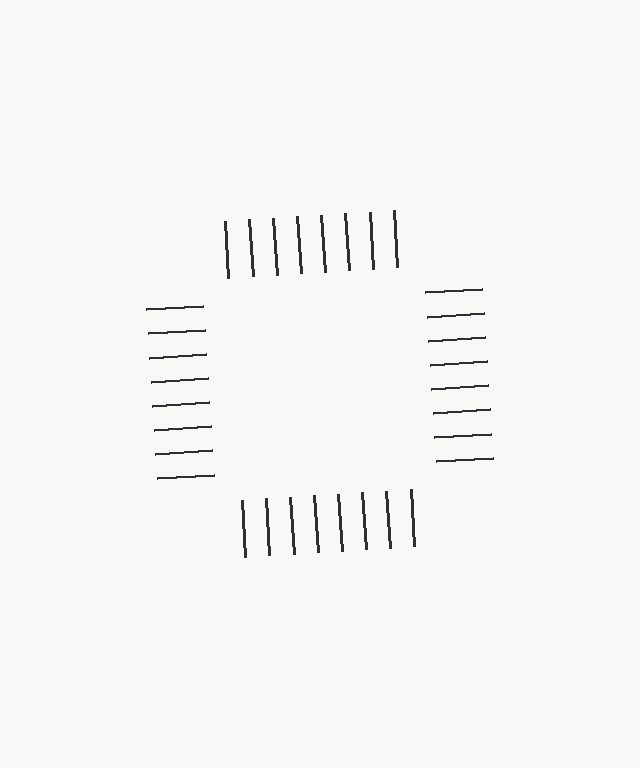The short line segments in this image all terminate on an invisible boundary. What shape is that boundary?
An illusory square — the line segments terminate on its edges but no continuous stroke is drawn.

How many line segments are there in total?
32 — 8 along each of the 4 edges.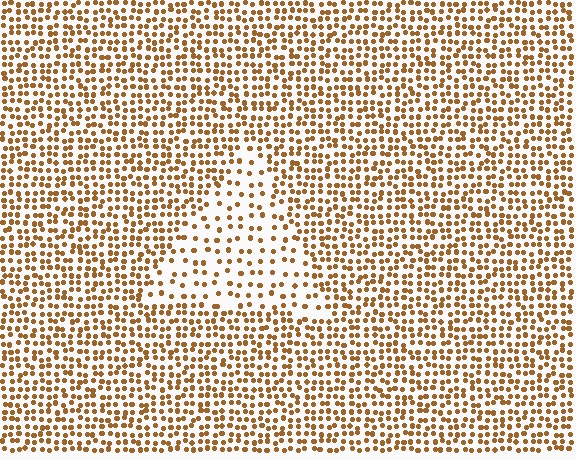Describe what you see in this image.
The image contains small brown elements arranged at two different densities. A triangle-shaped region is visible where the elements are less densely packed than the surrounding area.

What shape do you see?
I see a triangle.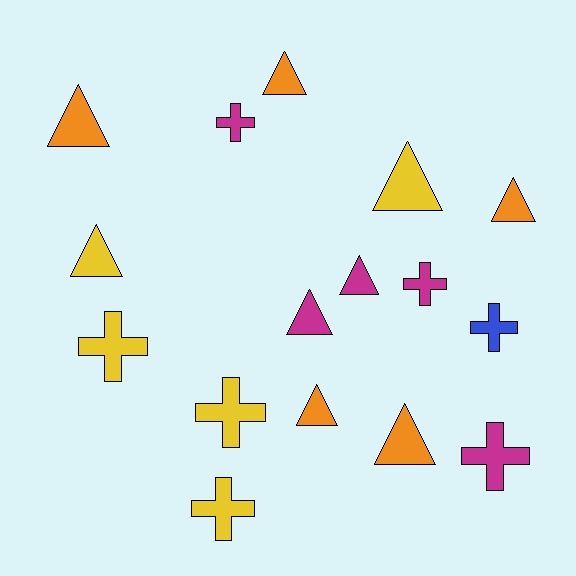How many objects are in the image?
There are 16 objects.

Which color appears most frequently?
Yellow, with 5 objects.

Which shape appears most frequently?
Triangle, with 9 objects.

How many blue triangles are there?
There are no blue triangles.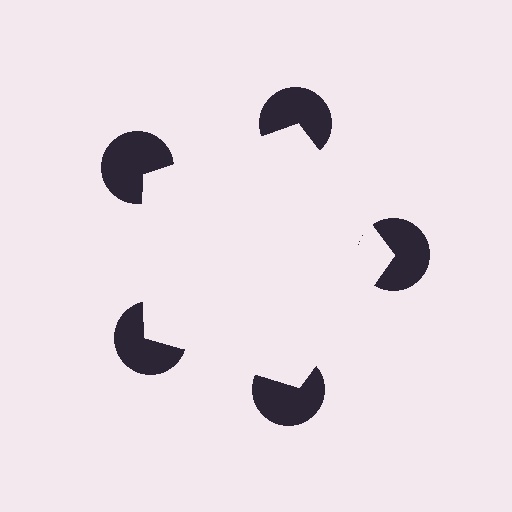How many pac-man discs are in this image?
There are 5 — one at each vertex of the illusory pentagon.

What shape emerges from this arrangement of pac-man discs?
An illusory pentagon — its edges are inferred from the aligned wedge cuts in the pac-man discs, not physically drawn.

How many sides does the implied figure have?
5 sides.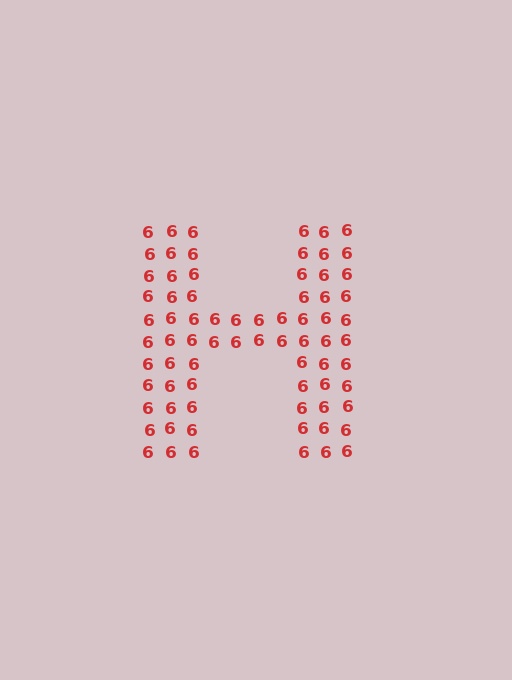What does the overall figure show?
The overall figure shows the letter H.